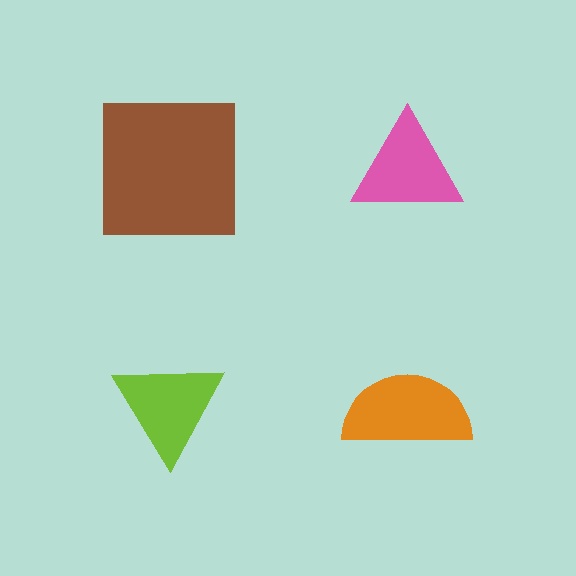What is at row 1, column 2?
A pink triangle.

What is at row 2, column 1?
A lime triangle.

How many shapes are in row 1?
2 shapes.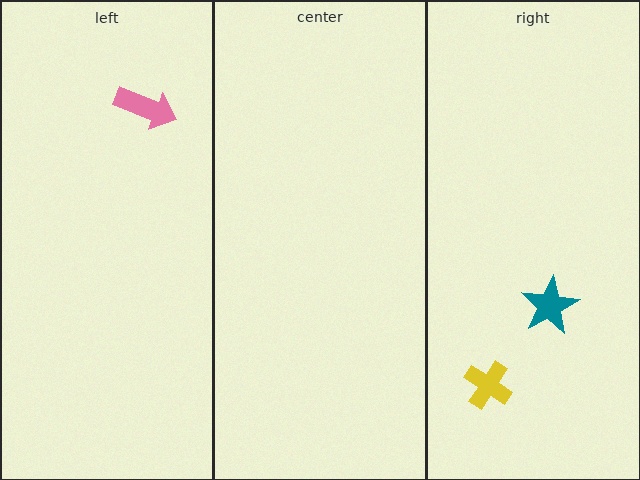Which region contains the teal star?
The right region.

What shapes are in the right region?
The teal star, the yellow cross.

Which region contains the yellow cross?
The right region.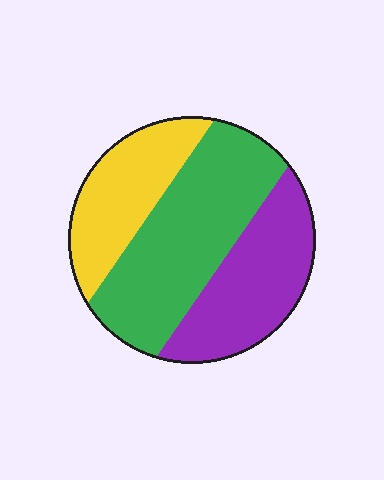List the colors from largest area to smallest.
From largest to smallest: green, purple, yellow.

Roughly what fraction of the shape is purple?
Purple takes up between a quarter and a half of the shape.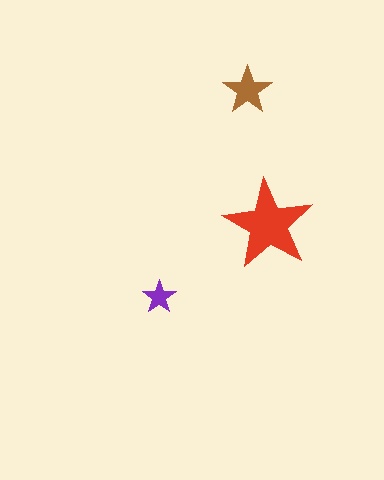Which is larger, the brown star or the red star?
The red one.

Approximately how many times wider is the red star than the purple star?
About 2.5 times wider.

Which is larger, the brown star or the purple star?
The brown one.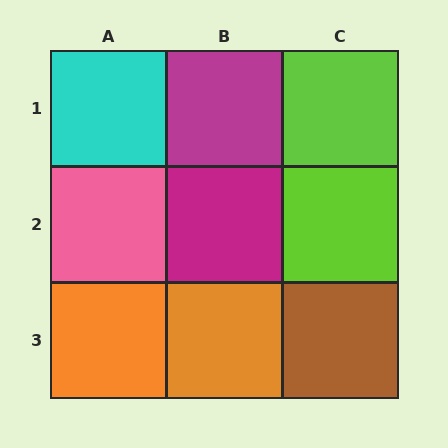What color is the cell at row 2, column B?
Magenta.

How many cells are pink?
1 cell is pink.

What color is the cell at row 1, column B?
Magenta.